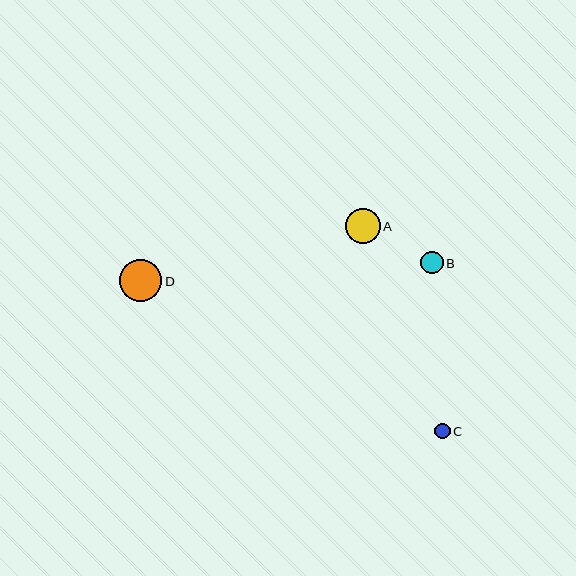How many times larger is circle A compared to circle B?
Circle A is approximately 1.6 times the size of circle B.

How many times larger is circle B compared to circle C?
Circle B is approximately 1.4 times the size of circle C.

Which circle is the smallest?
Circle C is the smallest with a size of approximately 16 pixels.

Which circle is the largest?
Circle D is the largest with a size of approximately 43 pixels.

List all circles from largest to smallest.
From largest to smallest: D, A, B, C.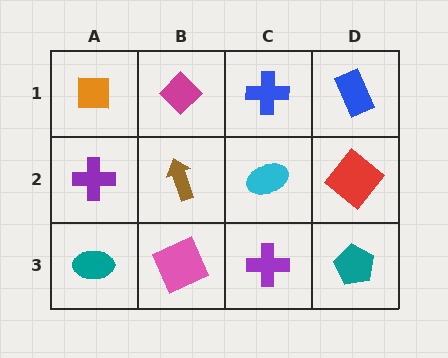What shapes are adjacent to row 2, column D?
A blue rectangle (row 1, column D), a teal pentagon (row 3, column D), a cyan ellipse (row 2, column C).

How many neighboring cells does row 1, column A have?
2.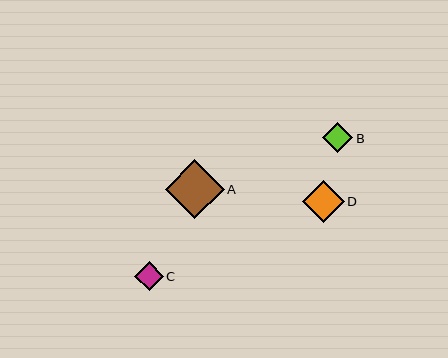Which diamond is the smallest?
Diamond C is the smallest with a size of approximately 28 pixels.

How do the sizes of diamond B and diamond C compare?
Diamond B and diamond C are approximately the same size.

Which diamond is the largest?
Diamond A is the largest with a size of approximately 59 pixels.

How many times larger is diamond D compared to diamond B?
Diamond D is approximately 1.4 times the size of diamond B.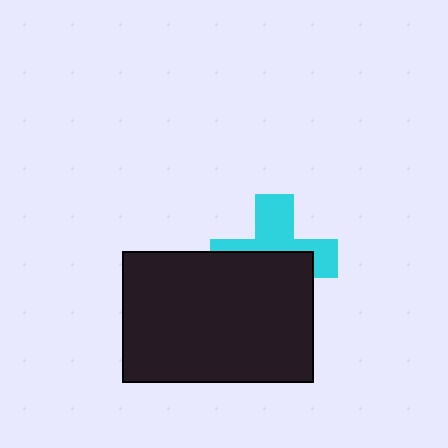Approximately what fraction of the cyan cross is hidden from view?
Roughly 53% of the cyan cross is hidden behind the black rectangle.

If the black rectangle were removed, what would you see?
You would see the complete cyan cross.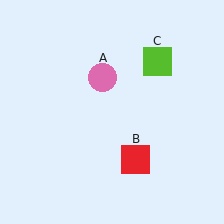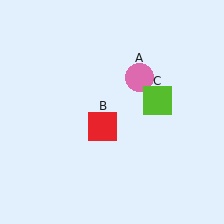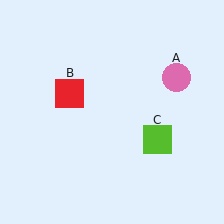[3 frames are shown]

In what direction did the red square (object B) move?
The red square (object B) moved up and to the left.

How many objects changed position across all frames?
3 objects changed position: pink circle (object A), red square (object B), lime square (object C).